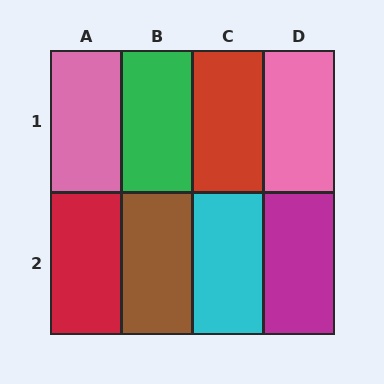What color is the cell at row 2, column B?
Brown.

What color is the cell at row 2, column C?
Cyan.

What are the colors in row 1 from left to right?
Pink, green, red, pink.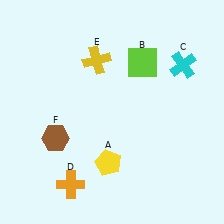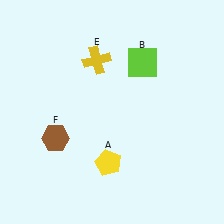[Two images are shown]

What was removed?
The orange cross (D), the cyan cross (C) were removed in Image 2.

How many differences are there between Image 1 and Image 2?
There are 2 differences between the two images.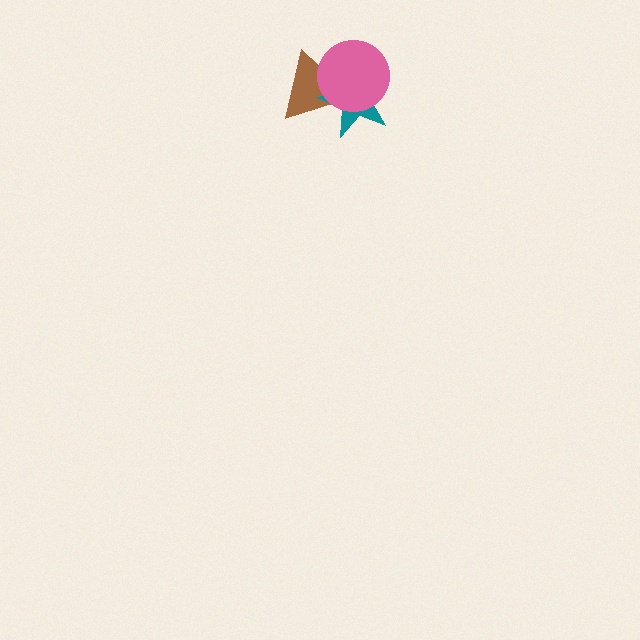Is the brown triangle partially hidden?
Yes, it is partially covered by another shape.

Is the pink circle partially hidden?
No, no other shape covers it.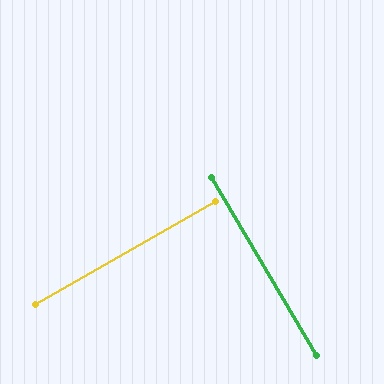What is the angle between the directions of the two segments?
Approximately 89 degrees.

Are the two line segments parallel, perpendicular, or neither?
Perpendicular — they meet at approximately 89°.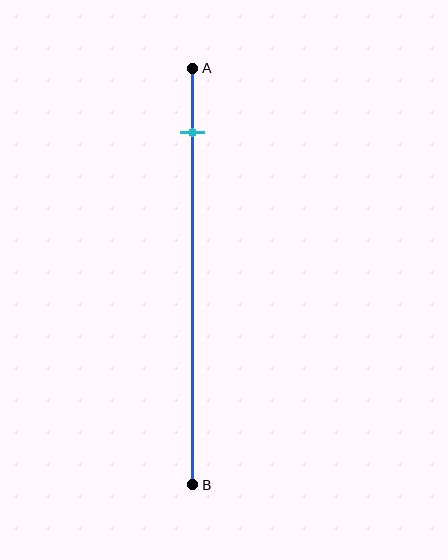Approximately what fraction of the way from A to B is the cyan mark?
The cyan mark is approximately 15% of the way from A to B.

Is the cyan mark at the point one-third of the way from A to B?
No, the mark is at about 15% from A, not at the 33% one-third point.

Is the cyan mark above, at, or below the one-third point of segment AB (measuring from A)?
The cyan mark is above the one-third point of segment AB.